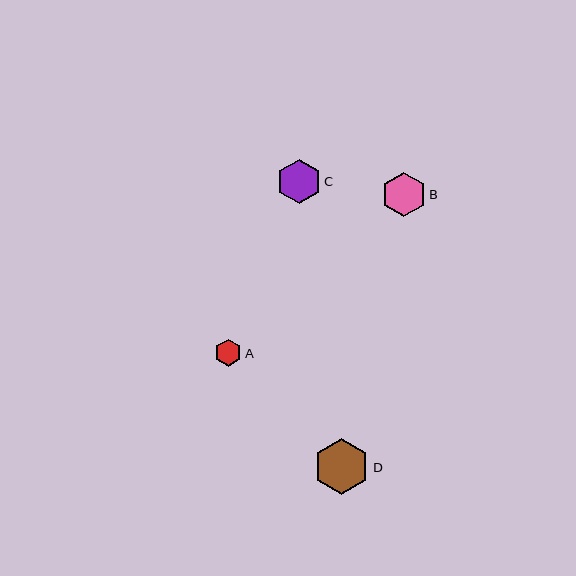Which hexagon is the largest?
Hexagon D is the largest with a size of approximately 56 pixels.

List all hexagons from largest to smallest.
From largest to smallest: D, B, C, A.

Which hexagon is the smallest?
Hexagon A is the smallest with a size of approximately 27 pixels.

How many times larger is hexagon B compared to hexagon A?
Hexagon B is approximately 1.6 times the size of hexagon A.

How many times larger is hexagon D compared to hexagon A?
Hexagon D is approximately 2.1 times the size of hexagon A.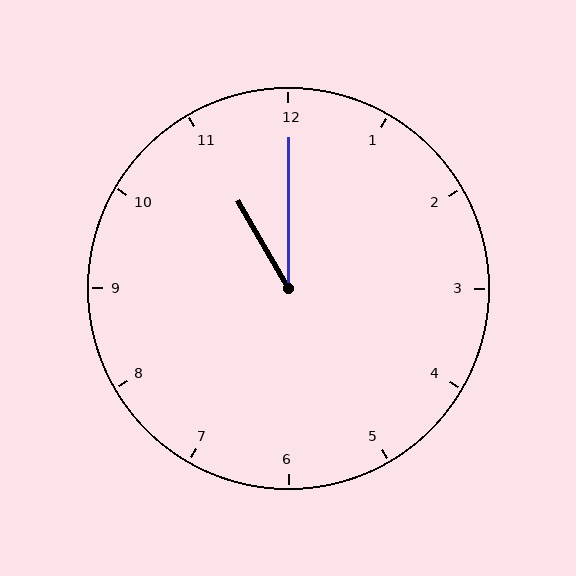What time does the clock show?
11:00.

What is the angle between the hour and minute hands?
Approximately 30 degrees.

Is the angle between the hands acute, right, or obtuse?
It is acute.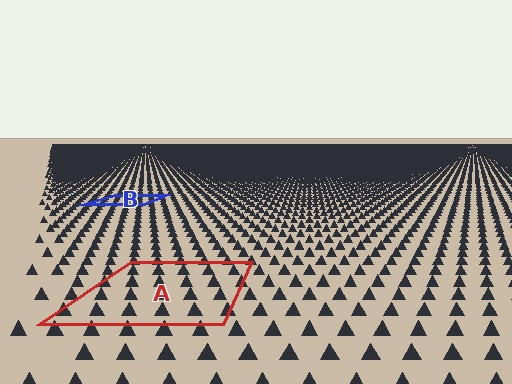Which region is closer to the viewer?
Region A is closer. The texture elements there are larger and more spread out.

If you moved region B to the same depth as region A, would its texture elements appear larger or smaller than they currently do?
They would appear larger. At a closer depth, the same texture elements are projected at a bigger on-screen size.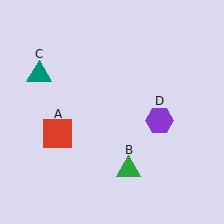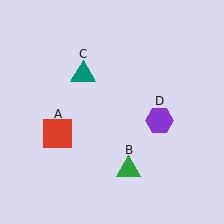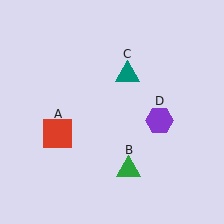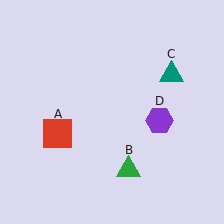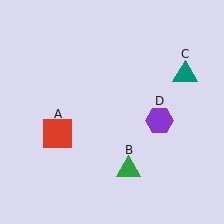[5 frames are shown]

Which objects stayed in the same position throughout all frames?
Red square (object A) and green triangle (object B) and purple hexagon (object D) remained stationary.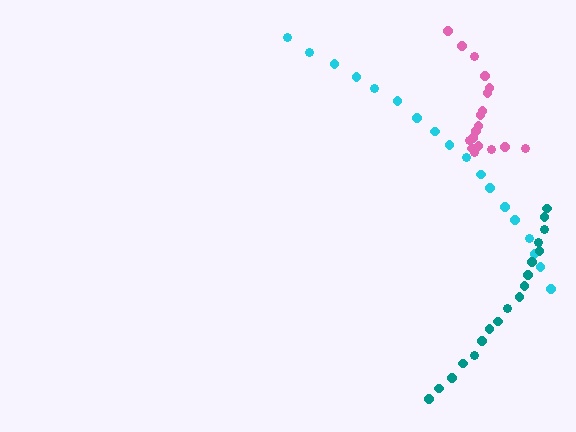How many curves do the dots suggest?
There are 3 distinct paths.